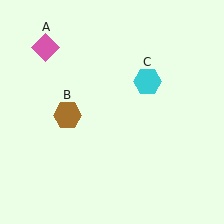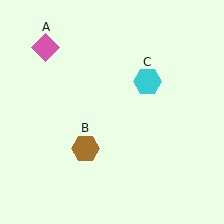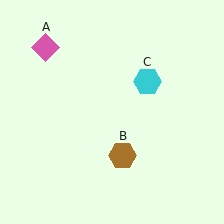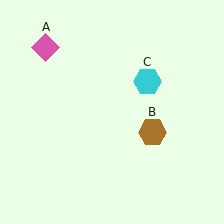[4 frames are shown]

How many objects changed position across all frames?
1 object changed position: brown hexagon (object B).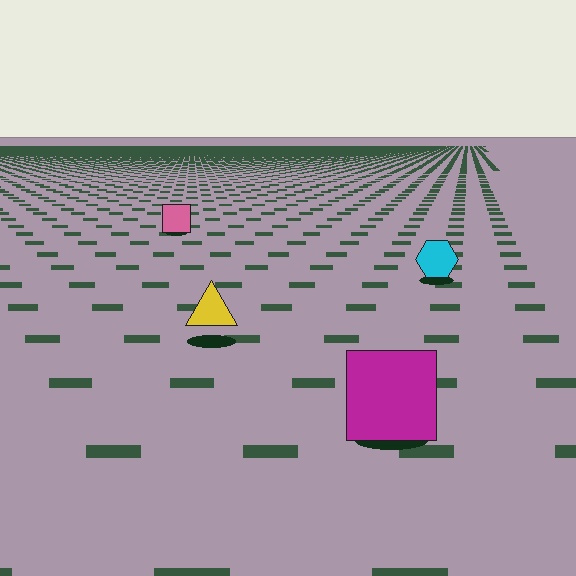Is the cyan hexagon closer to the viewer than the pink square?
Yes. The cyan hexagon is closer — you can tell from the texture gradient: the ground texture is coarser near it.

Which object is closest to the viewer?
The magenta square is closest. The texture marks near it are larger and more spread out.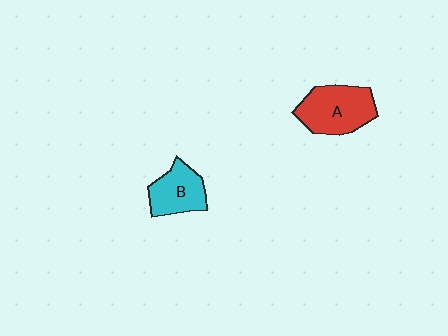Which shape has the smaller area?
Shape B (cyan).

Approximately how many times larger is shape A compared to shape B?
Approximately 1.3 times.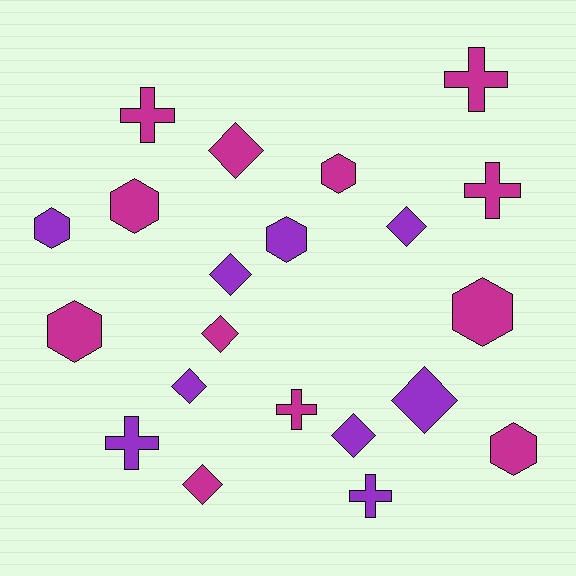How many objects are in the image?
There are 21 objects.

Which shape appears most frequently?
Diamond, with 8 objects.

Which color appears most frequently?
Magenta, with 12 objects.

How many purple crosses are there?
There are 2 purple crosses.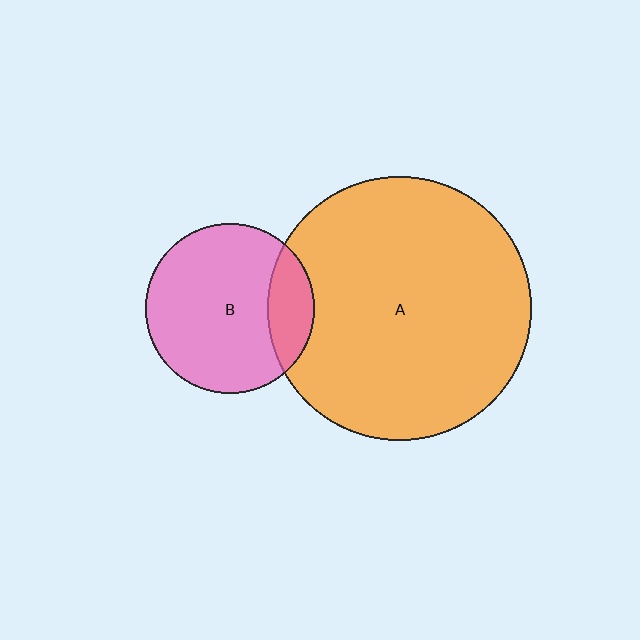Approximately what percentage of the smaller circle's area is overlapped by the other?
Approximately 20%.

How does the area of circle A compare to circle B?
Approximately 2.4 times.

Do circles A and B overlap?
Yes.